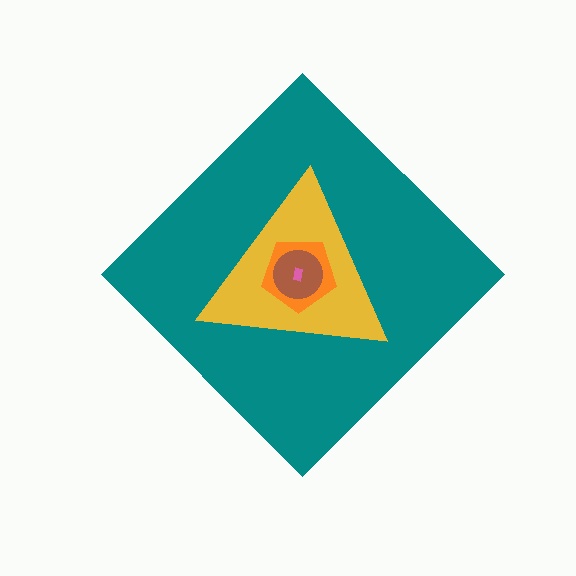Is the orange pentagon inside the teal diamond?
Yes.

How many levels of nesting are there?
5.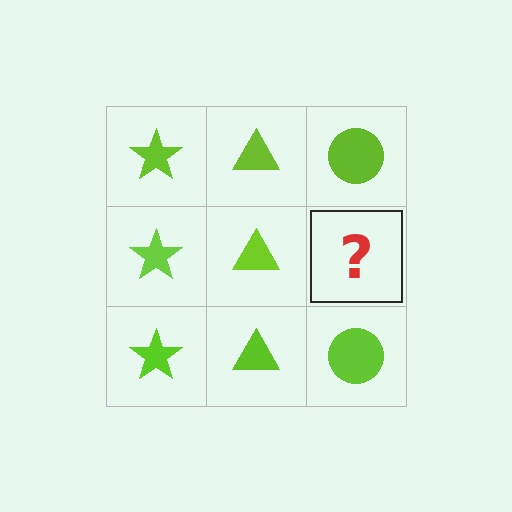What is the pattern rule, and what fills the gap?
The rule is that each column has a consistent shape. The gap should be filled with a lime circle.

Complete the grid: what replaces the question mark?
The question mark should be replaced with a lime circle.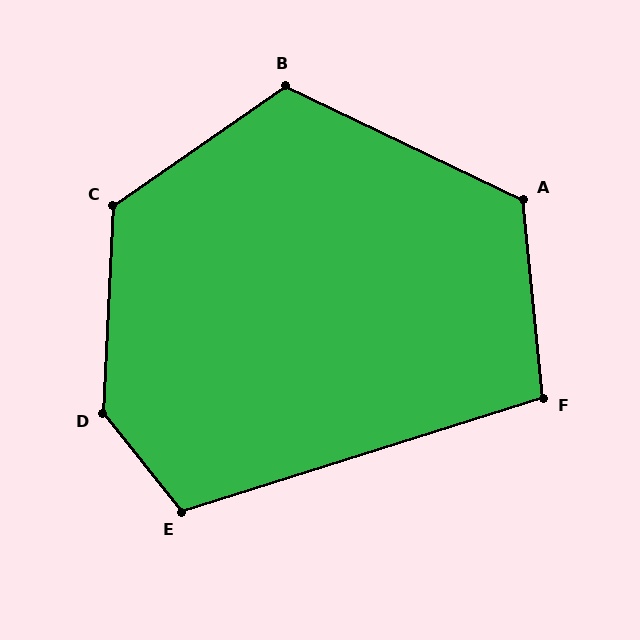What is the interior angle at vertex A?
Approximately 121 degrees (obtuse).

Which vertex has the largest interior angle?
D, at approximately 138 degrees.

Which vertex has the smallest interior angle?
F, at approximately 102 degrees.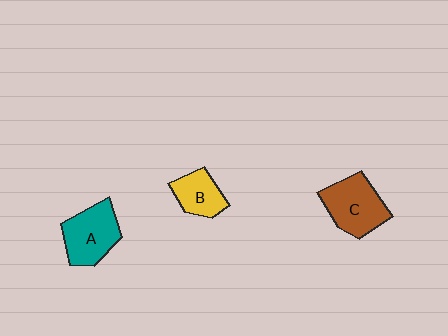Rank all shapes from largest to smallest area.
From largest to smallest: C (brown), A (teal), B (yellow).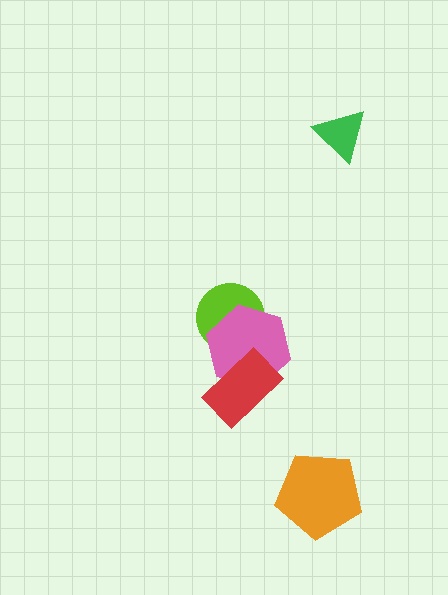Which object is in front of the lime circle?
The pink hexagon is in front of the lime circle.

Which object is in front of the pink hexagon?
The red rectangle is in front of the pink hexagon.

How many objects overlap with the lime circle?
1 object overlaps with the lime circle.